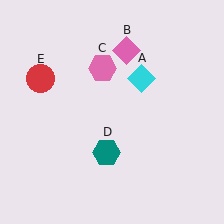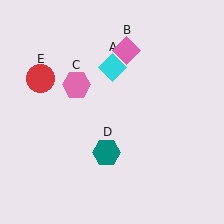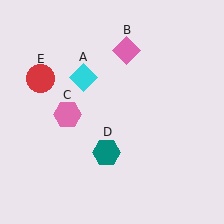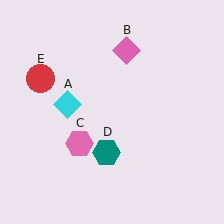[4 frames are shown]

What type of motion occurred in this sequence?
The cyan diamond (object A), pink hexagon (object C) rotated counterclockwise around the center of the scene.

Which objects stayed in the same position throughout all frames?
Pink diamond (object B) and teal hexagon (object D) and red circle (object E) remained stationary.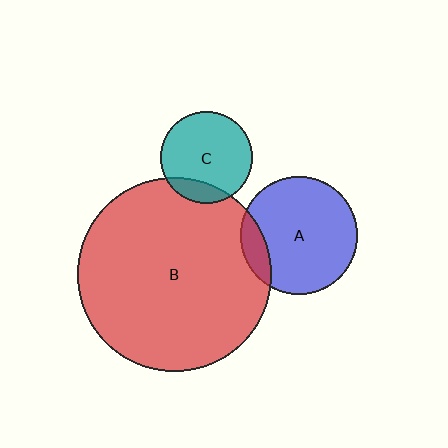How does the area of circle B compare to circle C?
Approximately 4.4 times.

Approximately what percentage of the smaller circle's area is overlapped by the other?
Approximately 15%.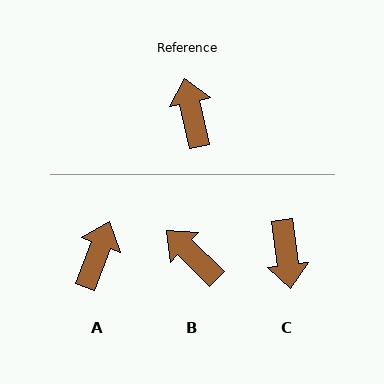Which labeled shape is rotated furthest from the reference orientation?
C, about 174 degrees away.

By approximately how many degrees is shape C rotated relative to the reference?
Approximately 174 degrees counter-clockwise.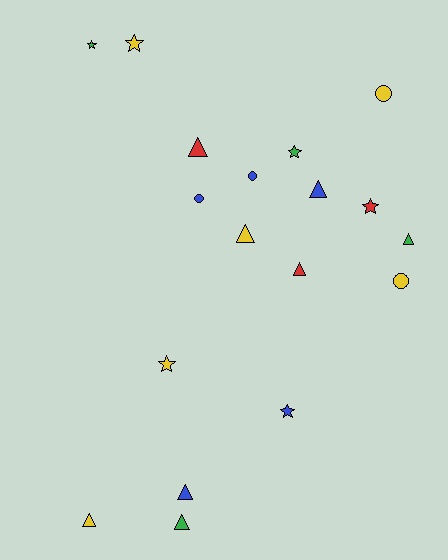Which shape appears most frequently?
Triangle, with 8 objects.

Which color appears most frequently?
Yellow, with 6 objects.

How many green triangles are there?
There are 2 green triangles.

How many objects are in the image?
There are 18 objects.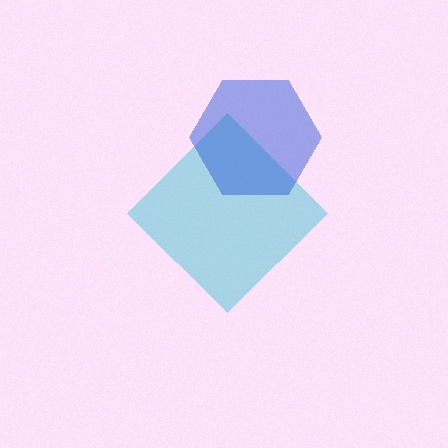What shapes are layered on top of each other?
The layered shapes are: a cyan diamond, a blue hexagon.